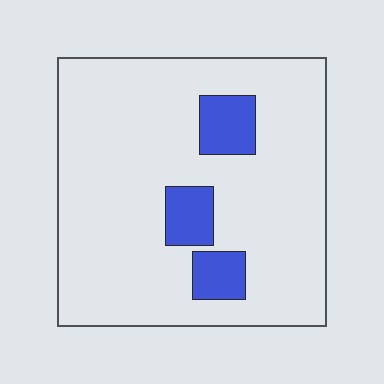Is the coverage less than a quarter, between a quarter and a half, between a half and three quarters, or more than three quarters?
Less than a quarter.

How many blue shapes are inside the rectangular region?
3.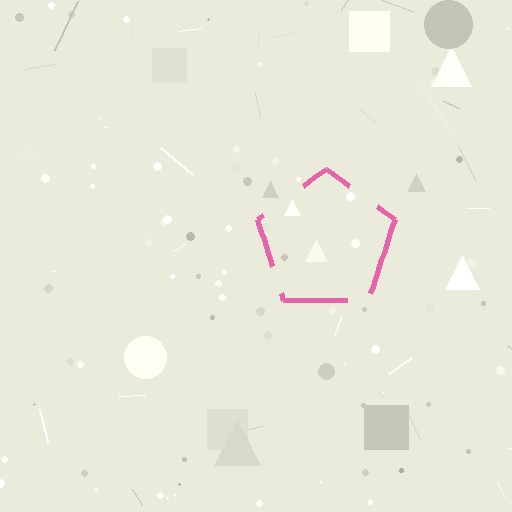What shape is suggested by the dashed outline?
The dashed outline suggests a pentagon.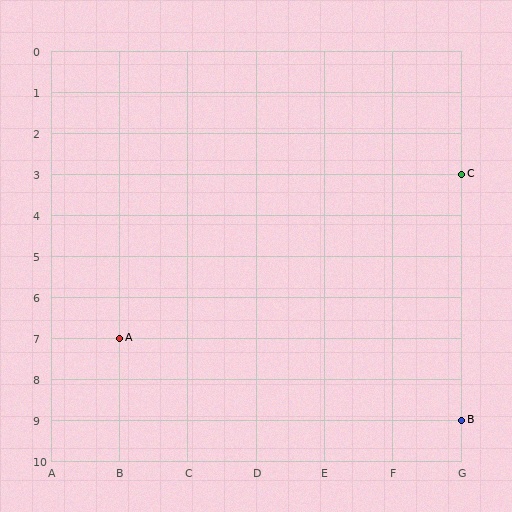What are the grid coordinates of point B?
Point B is at grid coordinates (G, 9).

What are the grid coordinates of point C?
Point C is at grid coordinates (G, 3).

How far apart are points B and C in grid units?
Points B and C are 6 rows apart.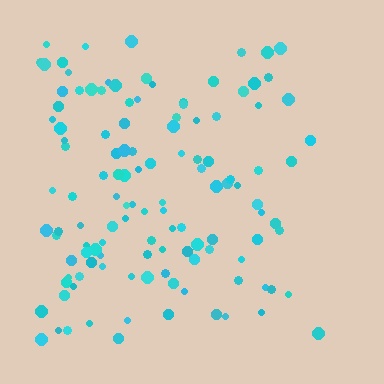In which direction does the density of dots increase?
From right to left, with the left side densest.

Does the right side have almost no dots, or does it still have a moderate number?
Still a moderate number, just noticeably fewer than the left.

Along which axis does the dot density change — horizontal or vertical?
Horizontal.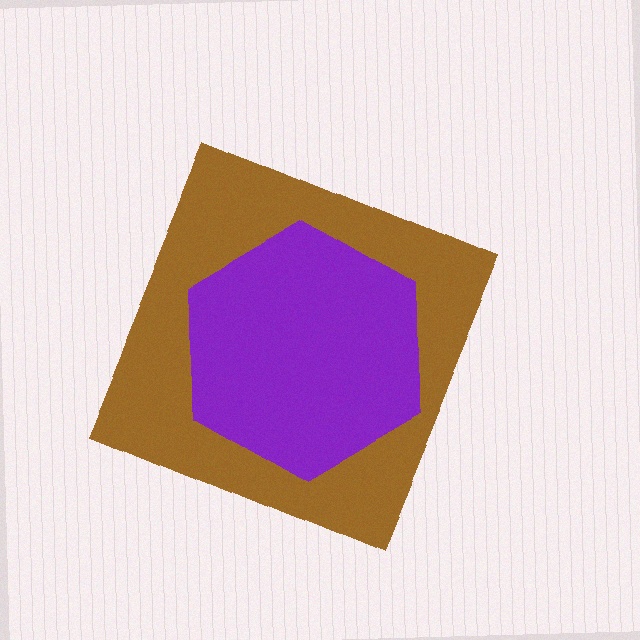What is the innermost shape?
The purple hexagon.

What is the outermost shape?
The brown diamond.